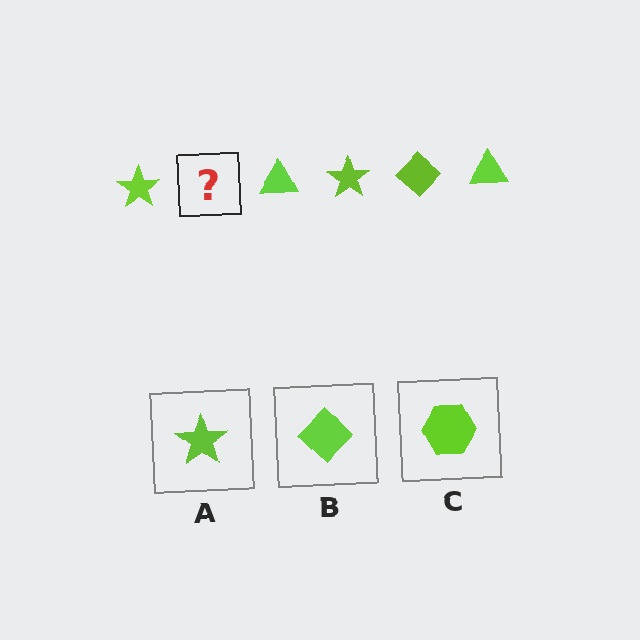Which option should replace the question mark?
Option B.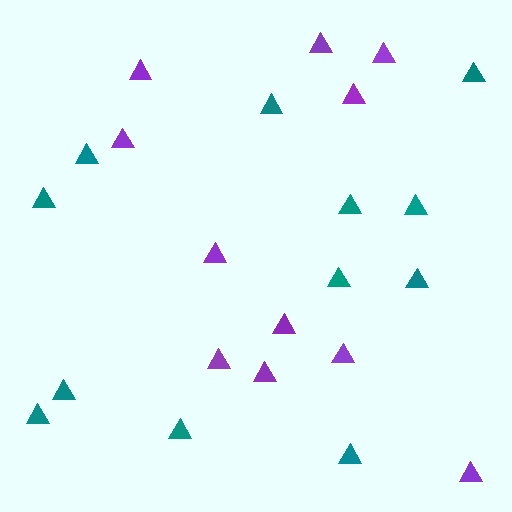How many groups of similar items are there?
There are 2 groups: one group of purple triangles (11) and one group of teal triangles (12).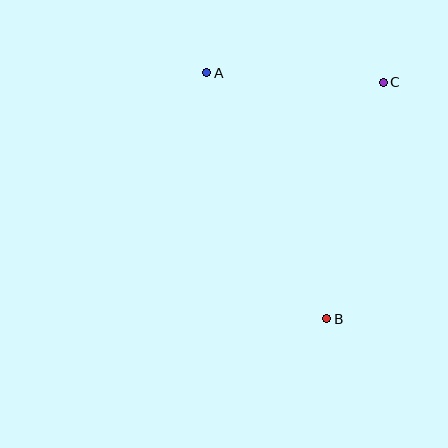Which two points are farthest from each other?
Points A and B are farthest from each other.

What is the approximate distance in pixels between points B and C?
The distance between B and C is approximately 243 pixels.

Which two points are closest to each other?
Points A and C are closest to each other.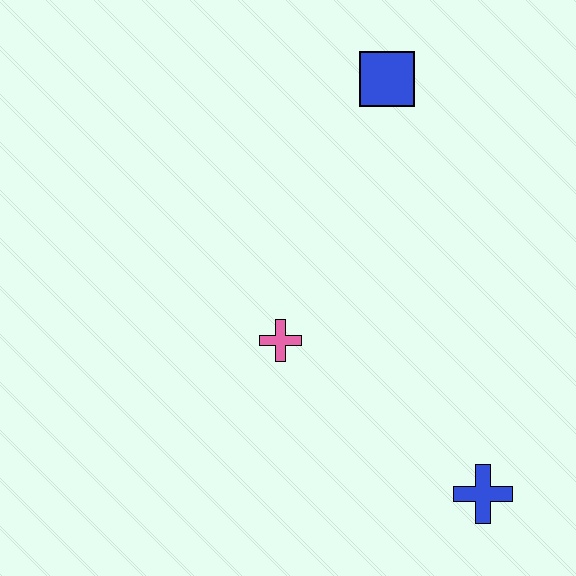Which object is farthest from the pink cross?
The blue square is farthest from the pink cross.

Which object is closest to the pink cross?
The blue cross is closest to the pink cross.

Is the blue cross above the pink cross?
No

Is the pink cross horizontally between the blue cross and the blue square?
No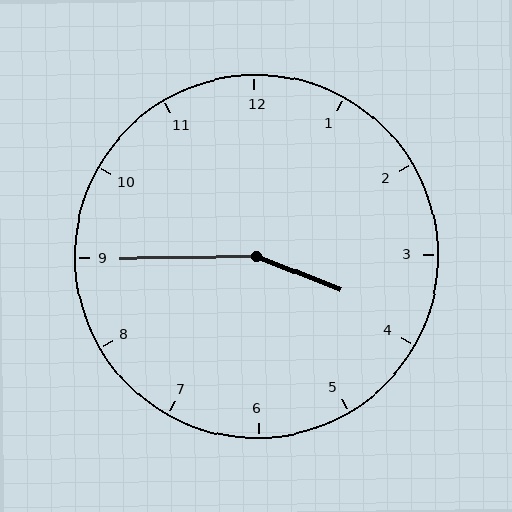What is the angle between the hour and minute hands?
Approximately 158 degrees.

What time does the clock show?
3:45.